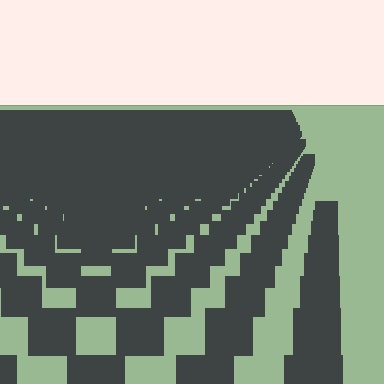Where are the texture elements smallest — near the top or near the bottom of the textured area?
Near the top.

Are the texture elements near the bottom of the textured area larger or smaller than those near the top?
Larger. Near the bottom, elements are closer to the viewer and appear at a bigger on-screen size.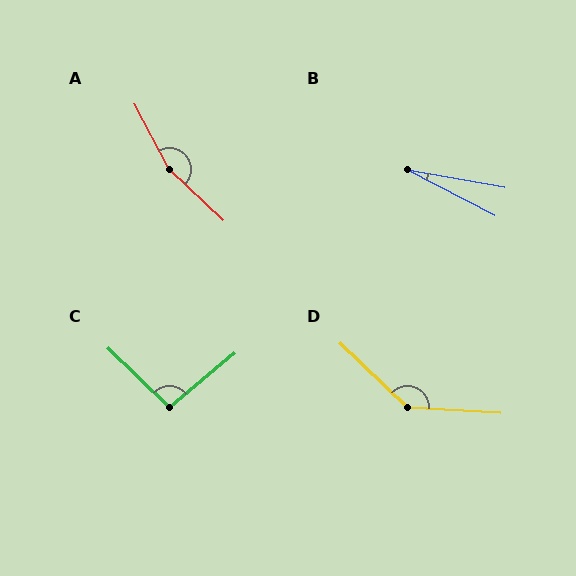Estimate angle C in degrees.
Approximately 96 degrees.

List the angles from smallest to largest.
B (17°), C (96°), D (140°), A (161°).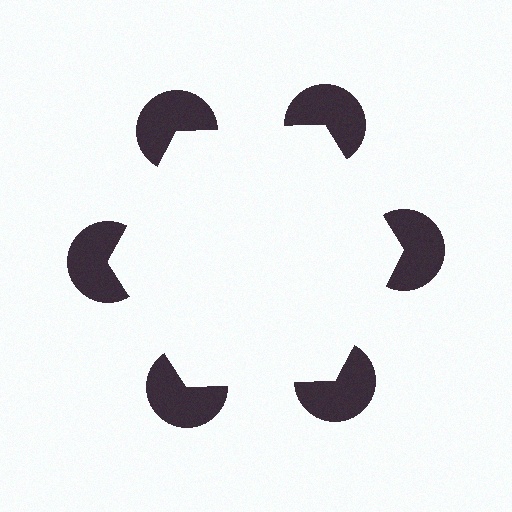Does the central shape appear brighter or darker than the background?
It typically appears slightly brighter than the background, even though no actual brightness change is drawn.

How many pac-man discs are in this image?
There are 6 — one at each vertex of the illusory hexagon.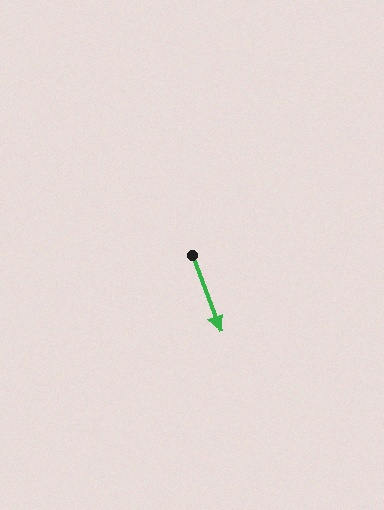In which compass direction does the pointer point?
South.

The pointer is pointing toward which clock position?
Roughly 5 o'clock.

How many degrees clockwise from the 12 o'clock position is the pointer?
Approximately 159 degrees.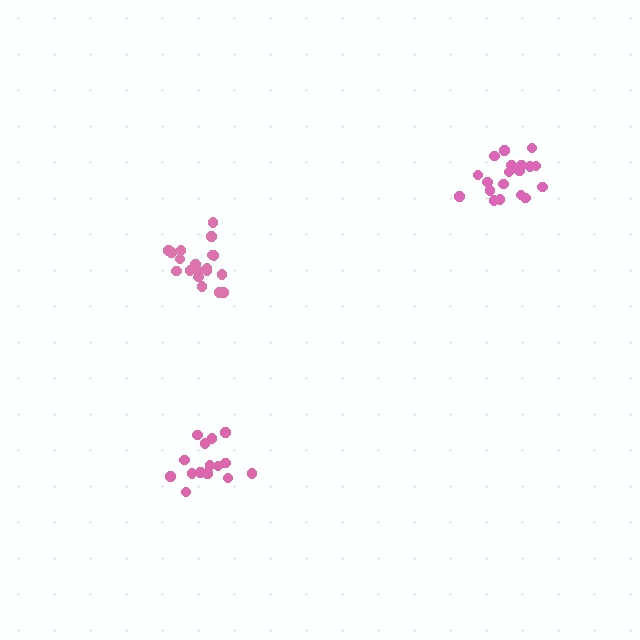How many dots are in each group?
Group 1: 19 dots, Group 2: 15 dots, Group 3: 19 dots (53 total).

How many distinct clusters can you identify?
There are 3 distinct clusters.